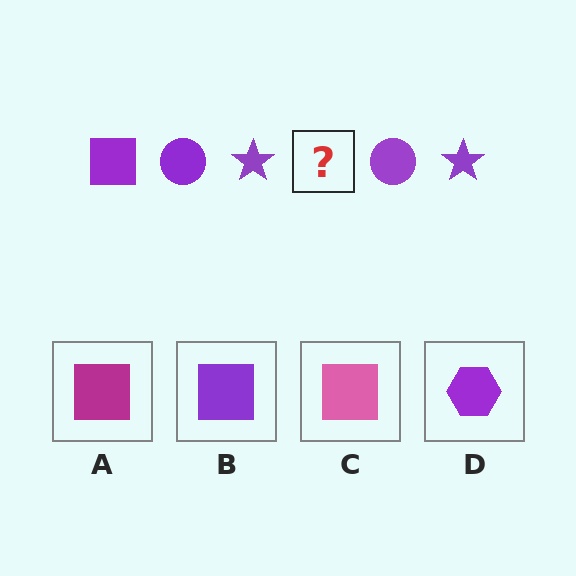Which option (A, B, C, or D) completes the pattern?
B.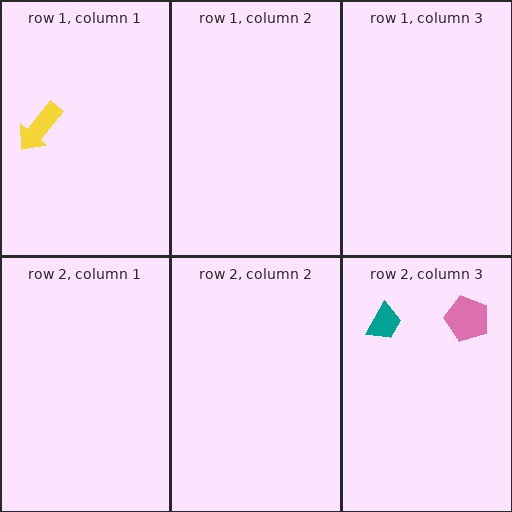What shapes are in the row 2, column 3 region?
The teal trapezoid, the pink pentagon.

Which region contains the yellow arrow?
The row 1, column 1 region.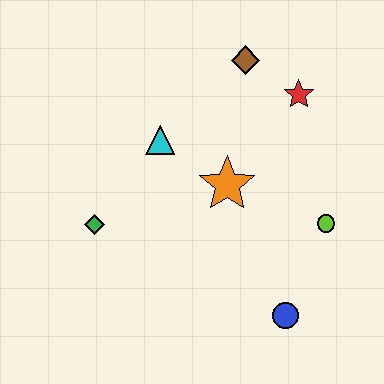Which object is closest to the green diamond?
The cyan triangle is closest to the green diamond.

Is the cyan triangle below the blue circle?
No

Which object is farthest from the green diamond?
The red star is farthest from the green diamond.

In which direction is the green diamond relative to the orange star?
The green diamond is to the left of the orange star.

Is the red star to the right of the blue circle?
Yes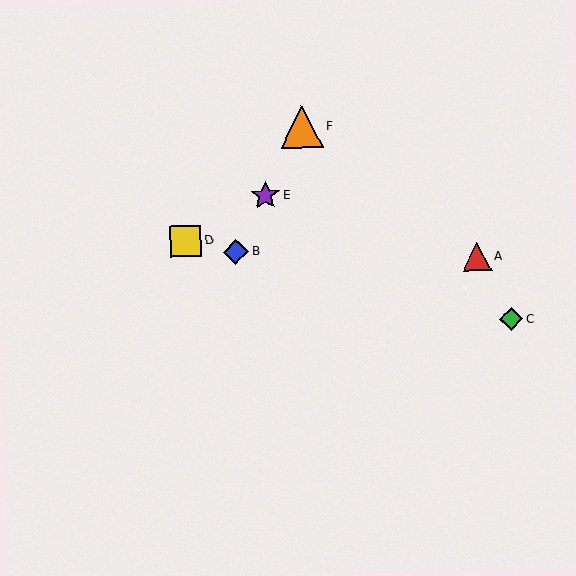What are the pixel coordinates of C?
Object C is at (511, 319).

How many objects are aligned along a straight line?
3 objects (B, E, F) are aligned along a straight line.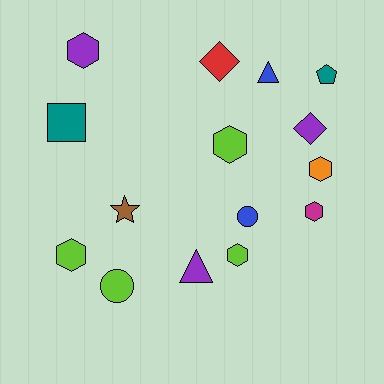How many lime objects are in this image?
There are 4 lime objects.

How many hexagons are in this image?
There are 6 hexagons.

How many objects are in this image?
There are 15 objects.